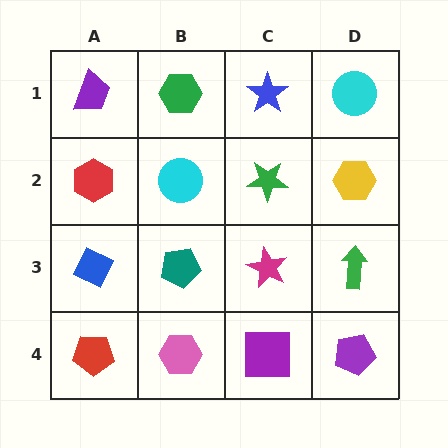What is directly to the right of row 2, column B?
A green star.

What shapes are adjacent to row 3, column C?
A green star (row 2, column C), a purple square (row 4, column C), a teal pentagon (row 3, column B), a green arrow (row 3, column D).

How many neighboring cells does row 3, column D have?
3.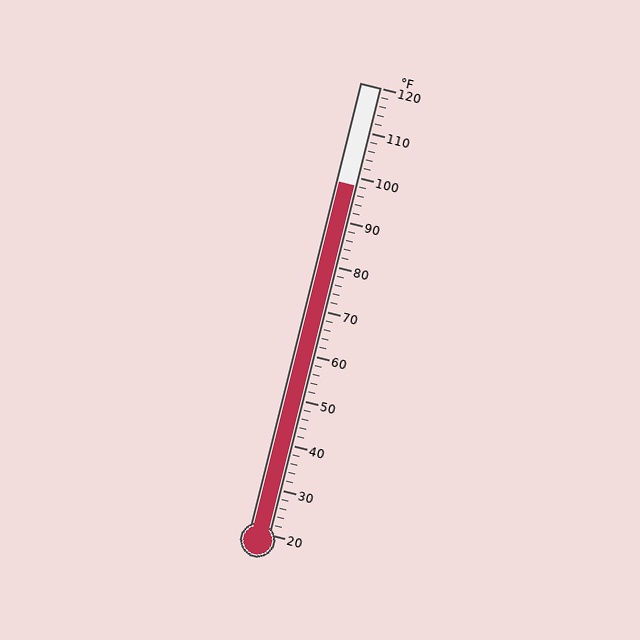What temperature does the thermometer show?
The thermometer shows approximately 98°F.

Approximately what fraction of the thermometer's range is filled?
The thermometer is filled to approximately 80% of its range.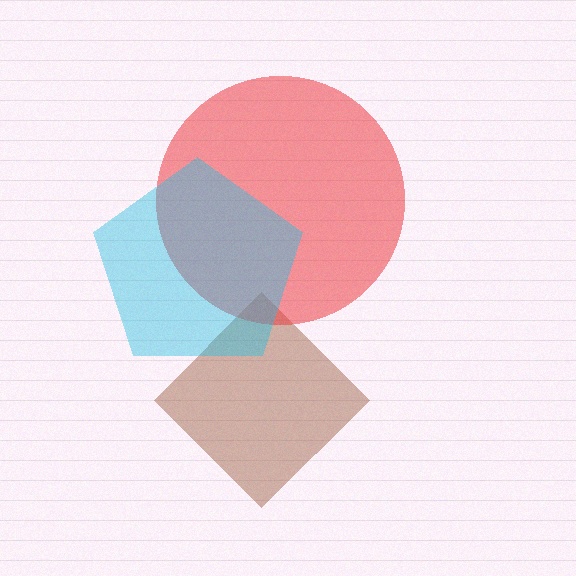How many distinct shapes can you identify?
There are 3 distinct shapes: a brown diamond, a red circle, a cyan pentagon.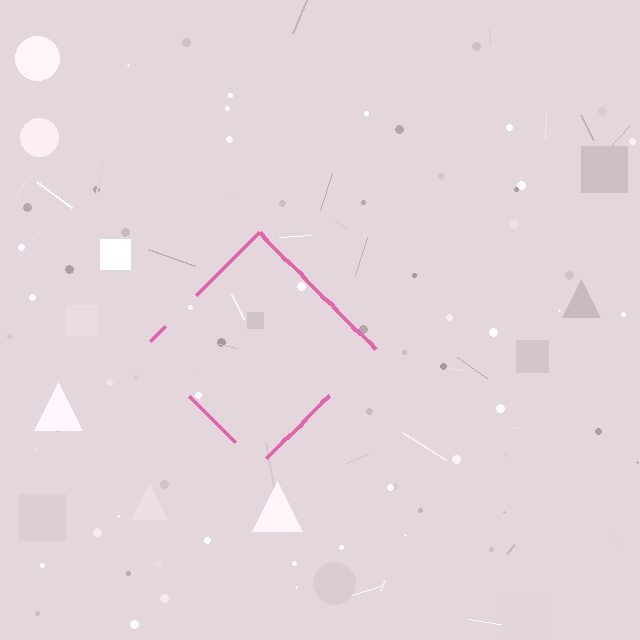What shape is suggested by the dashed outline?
The dashed outline suggests a diamond.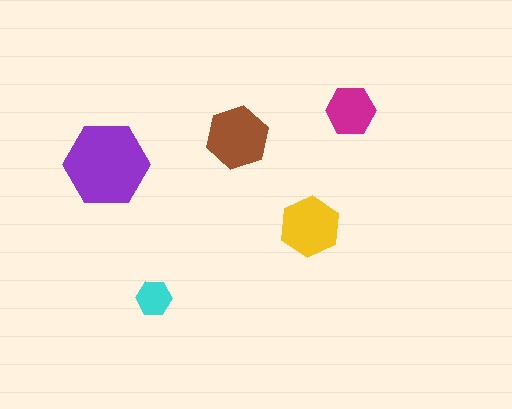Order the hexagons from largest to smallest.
the purple one, the brown one, the yellow one, the magenta one, the cyan one.